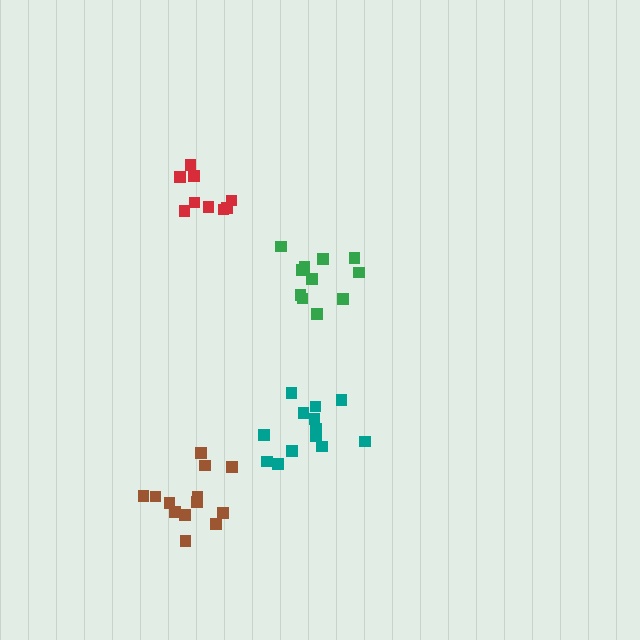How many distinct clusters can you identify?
There are 4 distinct clusters.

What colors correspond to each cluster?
The clusters are colored: teal, green, brown, red.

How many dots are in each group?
Group 1: 13 dots, Group 2: 11 dots, Group 3: 13 dots, Group 4: 9 dots (46 total).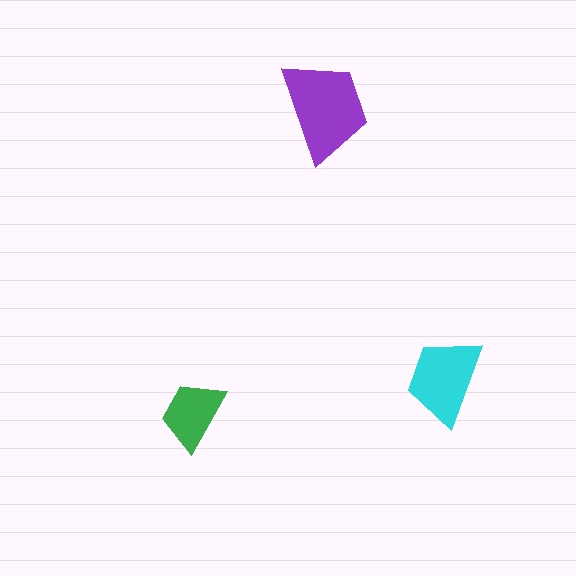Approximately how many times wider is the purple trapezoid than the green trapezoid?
About 1.5 times wider.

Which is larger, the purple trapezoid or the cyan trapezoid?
The purple one.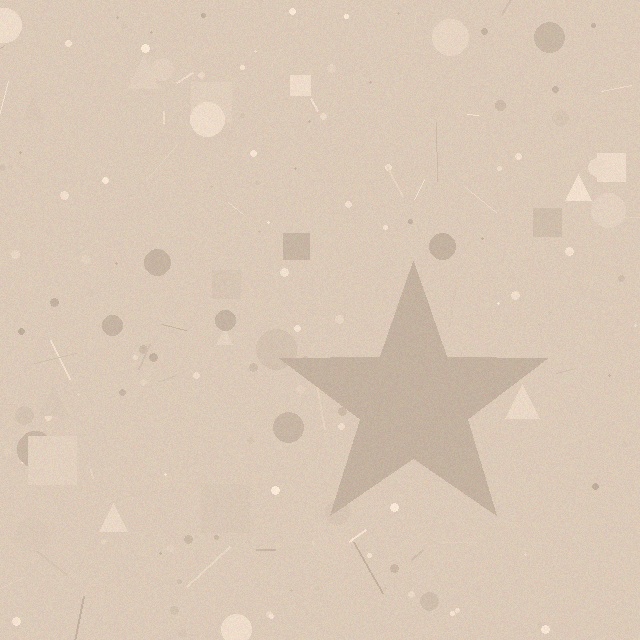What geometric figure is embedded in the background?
A star is embedded in the background.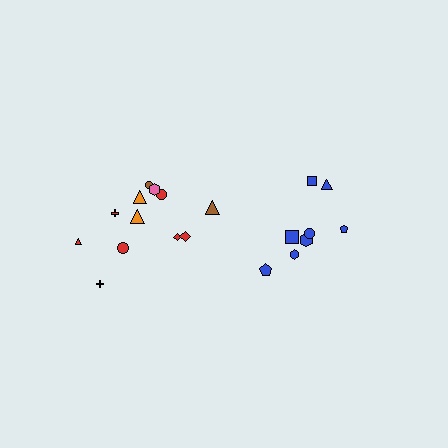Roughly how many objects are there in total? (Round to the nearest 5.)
Roughly 20 objects in total.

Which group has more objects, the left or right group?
The left group.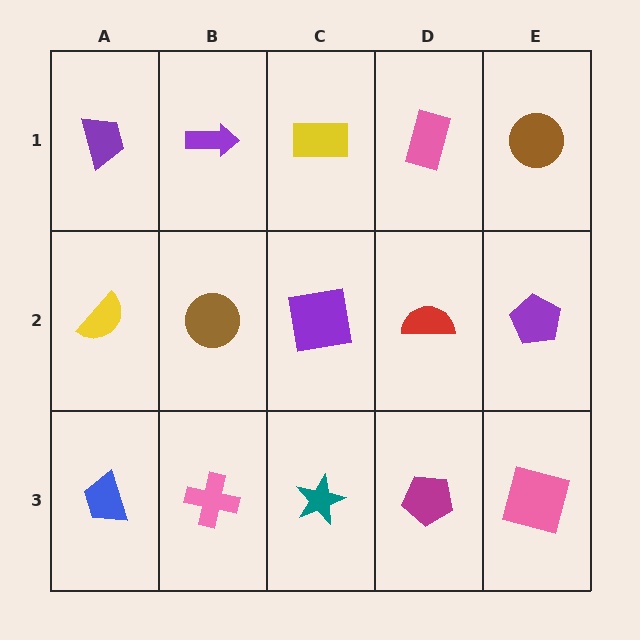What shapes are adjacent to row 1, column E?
A purple pentagon (row 2, column E), a pink rectangle (row 1, column D).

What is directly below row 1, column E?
A purple pentagon.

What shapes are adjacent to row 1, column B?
A brown circle (row 2, column B), a purple trapezoid (row 1, column A), a yellow rectangle (row 1, column C).